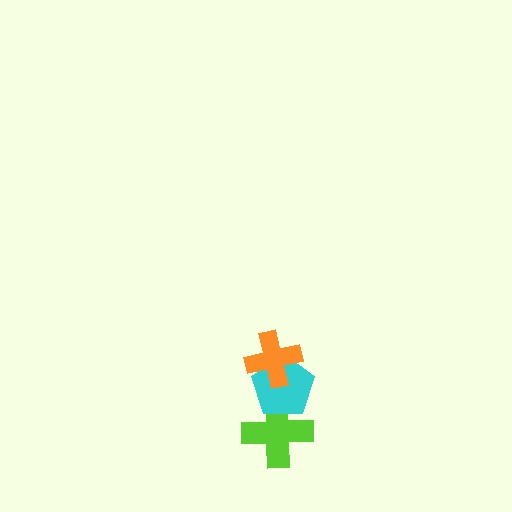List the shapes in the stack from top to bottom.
From top to bottom: the orange cross, the cyan pentagon, the lime cross.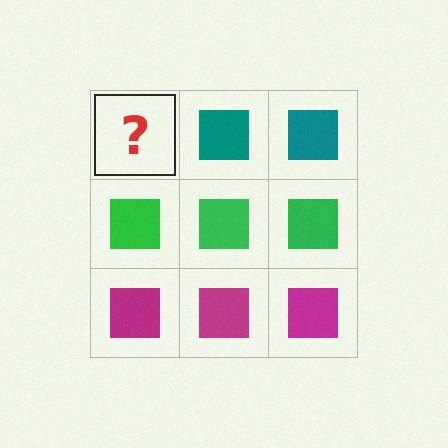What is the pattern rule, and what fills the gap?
The rule is that each row has a consistent color. The gap should be filled with a teal square.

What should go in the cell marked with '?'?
The missing cell should contain a teal square.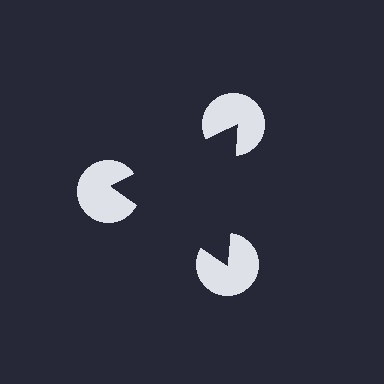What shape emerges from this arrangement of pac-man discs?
An illusory triangle — its edges are inferred from the aligned wedge cuts in the pac-man discs, not physically drawn.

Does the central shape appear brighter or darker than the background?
It typically appears slightly darker than the background, even though no actual brightness change is drawn.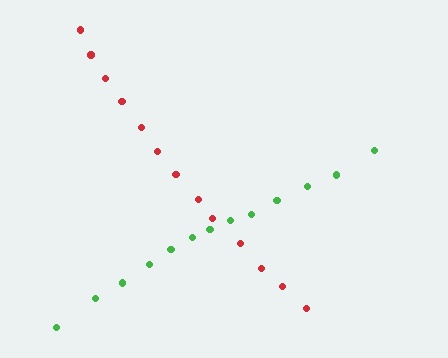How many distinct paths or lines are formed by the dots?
There are 2 distinct paths.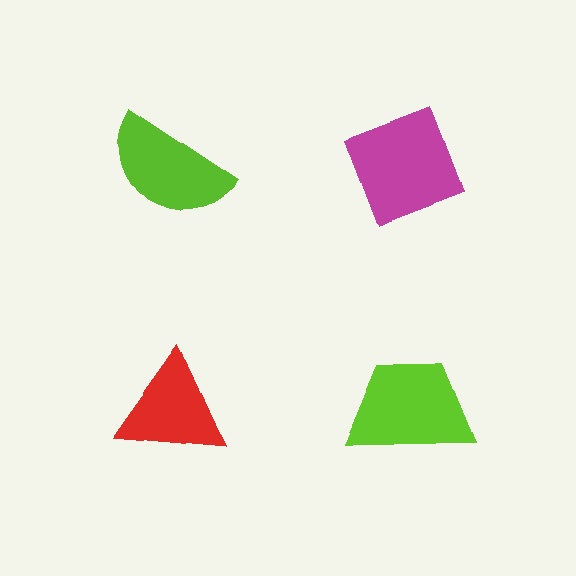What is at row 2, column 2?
A lime trapezoid.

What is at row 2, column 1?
A red triangle.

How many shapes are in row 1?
2 shapes.